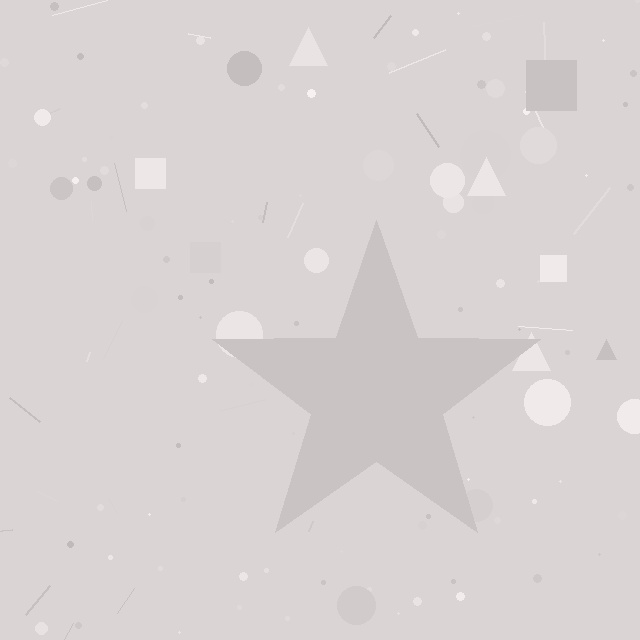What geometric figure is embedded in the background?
A star is embedded in the background.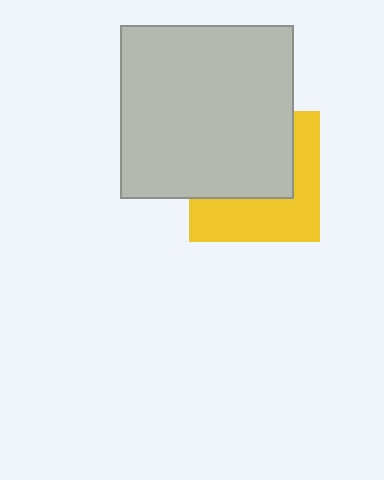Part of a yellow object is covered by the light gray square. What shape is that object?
It is a square.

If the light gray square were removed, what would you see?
You would see the complete yellow square.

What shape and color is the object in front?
The object in front is a light gray square.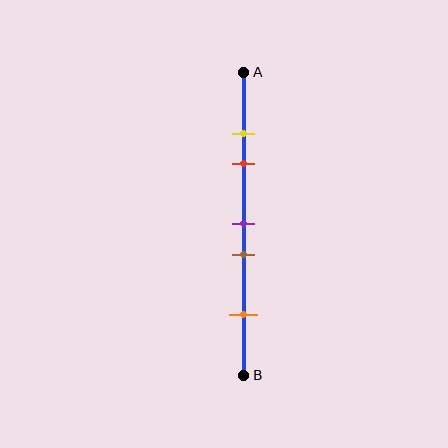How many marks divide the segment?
There are 5 marks dividing the segment.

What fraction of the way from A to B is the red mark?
The red mark is approximately 30% (0.3) of the way from A to B.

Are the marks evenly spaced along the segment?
No, the marks are not evenly spaced.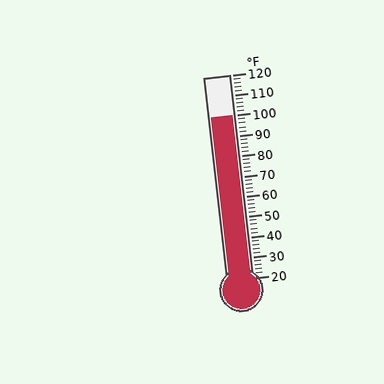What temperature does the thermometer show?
The thermometer shows approximately 100°F.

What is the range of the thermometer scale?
The thermometer scale ranges from 20°F to 120°F.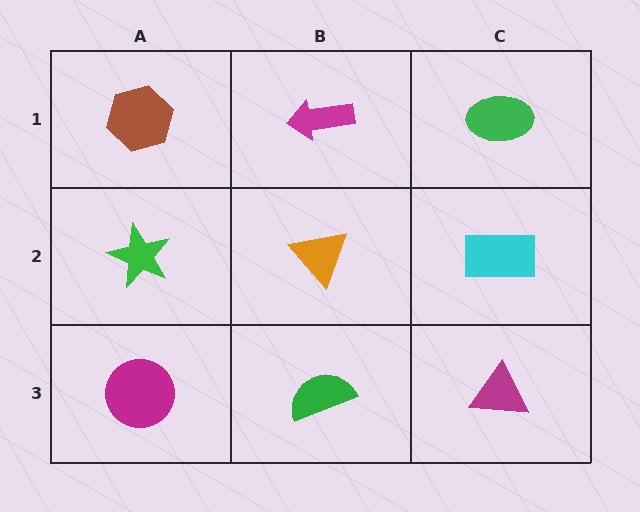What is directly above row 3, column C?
A cyan rectangle.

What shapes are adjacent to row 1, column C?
A cyan rectangle (row 2, column C), a magenta arrow (row 1, column B).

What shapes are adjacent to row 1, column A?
A green star (row 2, column A), a magenta arrow (row 1, column B).